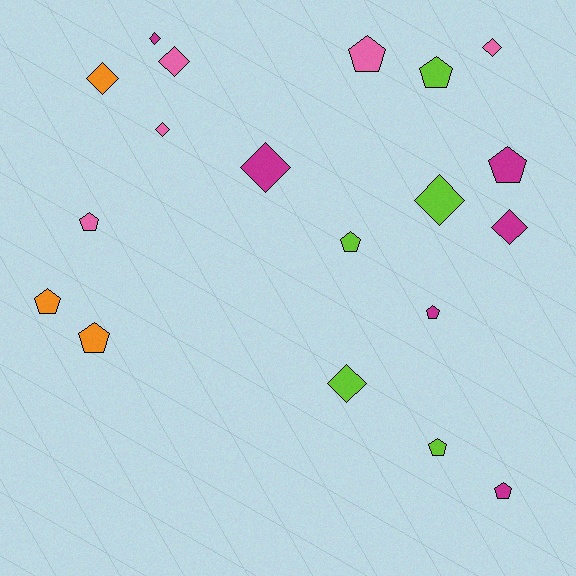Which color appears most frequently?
Magenta, with 6 objects.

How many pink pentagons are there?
There are 2 pink pentagons.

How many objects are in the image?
There are 19 objects.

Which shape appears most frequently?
Pentagon, with 10 objects.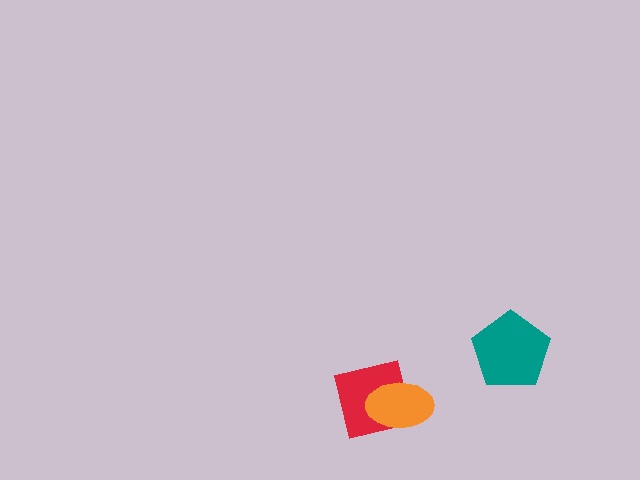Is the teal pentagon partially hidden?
No, no other shape covers it.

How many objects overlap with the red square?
1 object overlaps with the red square.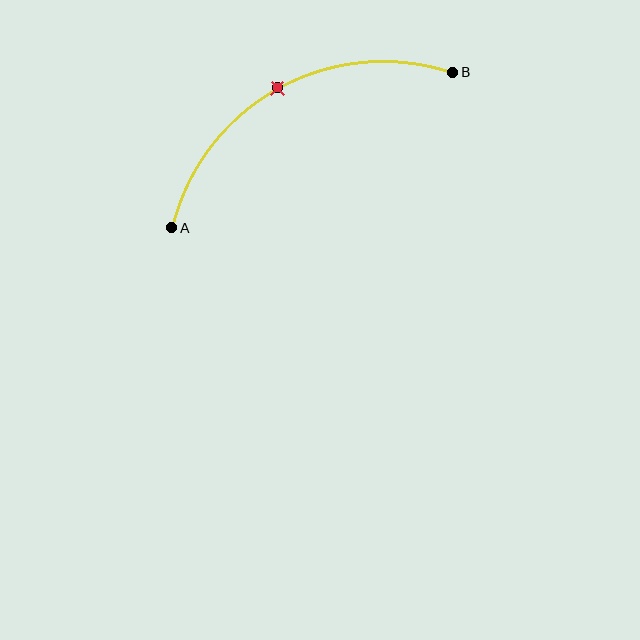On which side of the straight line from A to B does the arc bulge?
The arc bulges above the straight line connecting A and B.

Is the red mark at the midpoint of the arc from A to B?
Yes. The red mark lies on the arc at equal arc-length from both A and B — it is the arc midpoint.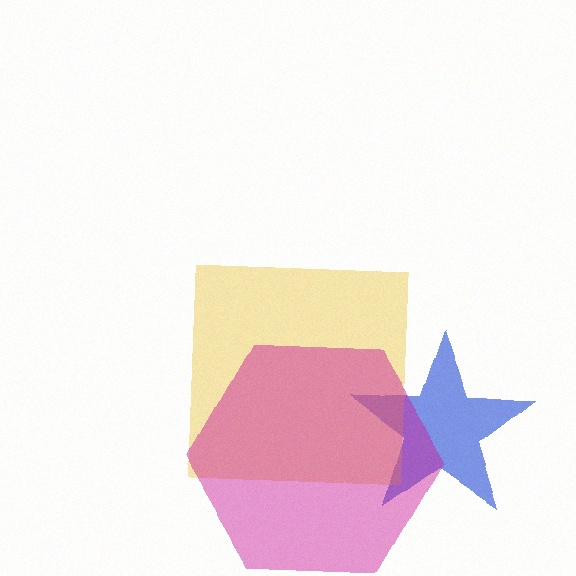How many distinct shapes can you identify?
There are 3 distinct shapes: a blue star, a yellow square, a magenta hexagon.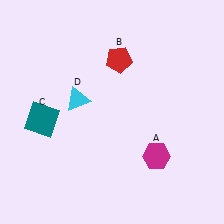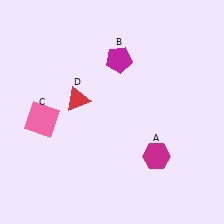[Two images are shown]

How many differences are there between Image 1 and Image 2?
There are 3 differences between the two images.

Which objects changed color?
B changed from red to magenta. C changed from teal to pink. D changed from cyan to red.